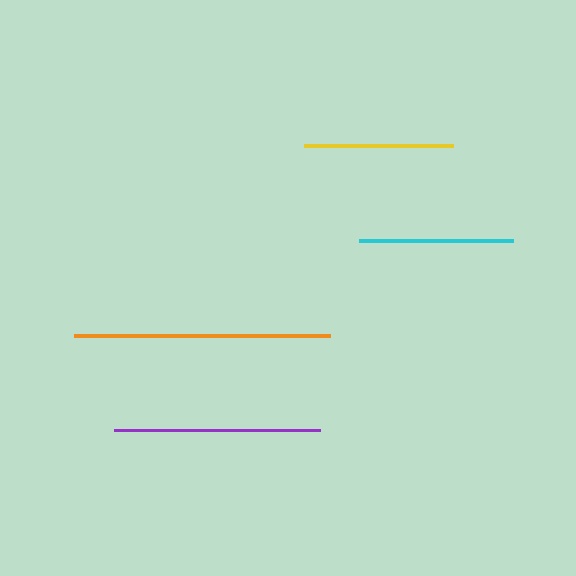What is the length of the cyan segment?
The cyan segment is approximately 154 pixels long.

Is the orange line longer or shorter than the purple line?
The orange line is longer than the purple line.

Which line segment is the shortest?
The yellow line is the shortest at approximately 149 pixels.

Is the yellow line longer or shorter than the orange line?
The orange line is longer than the yellow line.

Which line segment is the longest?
The orange line is the longest at approximately 256 pixels.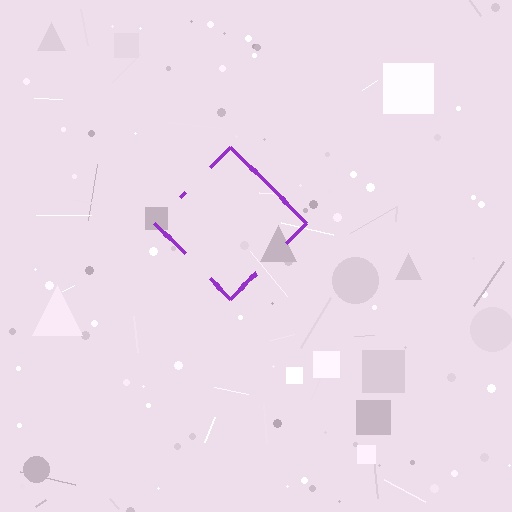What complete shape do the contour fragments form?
The contour fragments form a diamond.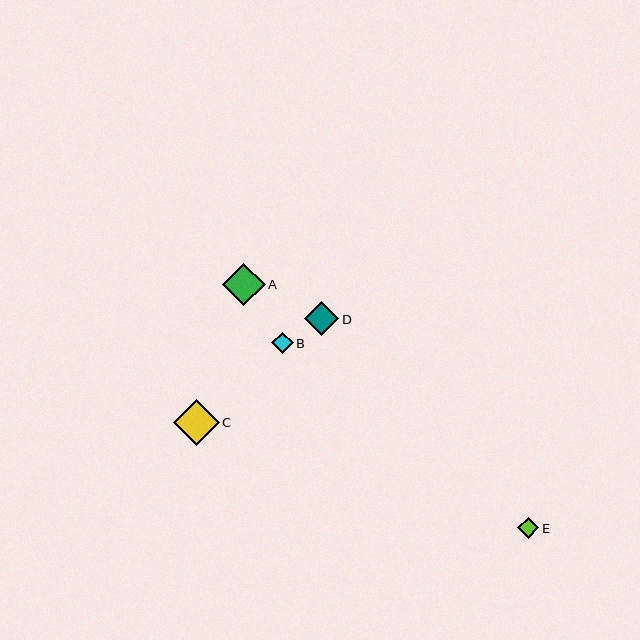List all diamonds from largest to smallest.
From largest to smallest: C, A, D, B, E.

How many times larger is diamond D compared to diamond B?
Diamond D is approximately 1.6 times the size of diamond B.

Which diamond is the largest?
Diamond C is the largest with a size of approximately 46 pixels.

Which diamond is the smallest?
Diamond E is the smallest with a size of approximately 21 pixels.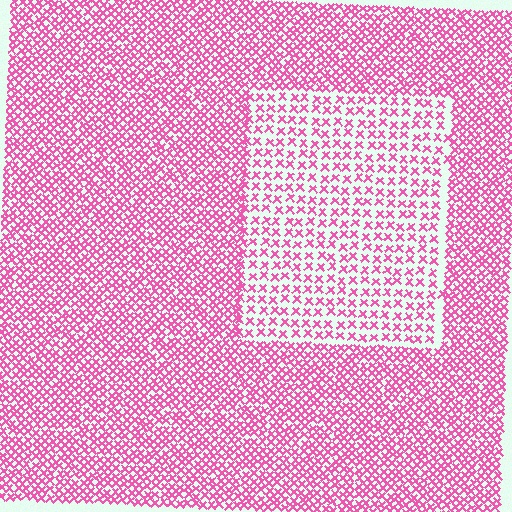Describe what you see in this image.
The image contains small pink elements arranged at two different densities. A rectangle-shaped region is visible where the elements are less densely packed than the surrounding area.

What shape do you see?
I see a rectangle.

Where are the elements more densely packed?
The elements are more densely packed outside the rectangle boundary.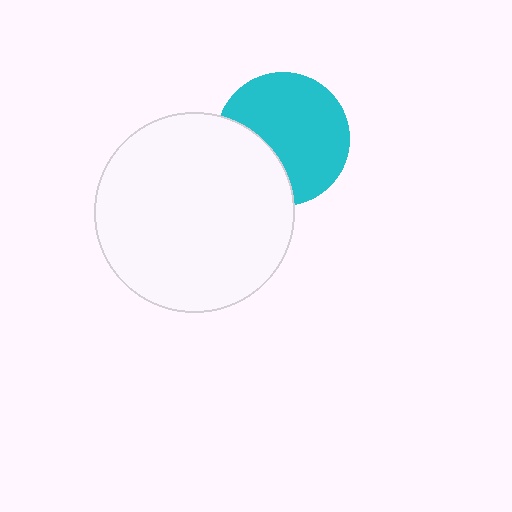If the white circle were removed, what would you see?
You would see the complete cyan circle.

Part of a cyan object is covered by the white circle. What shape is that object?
It is a circle.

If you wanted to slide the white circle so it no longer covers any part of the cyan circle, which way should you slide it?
Slide it toward the lower-left — that is the most direct way to separate the two shapes.